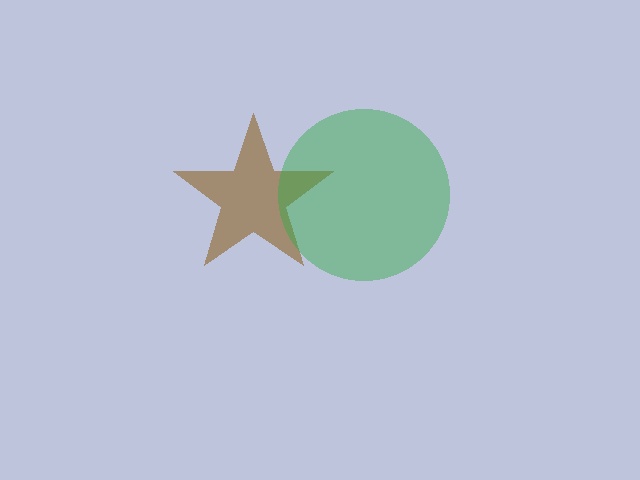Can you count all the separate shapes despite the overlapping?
Yes, there are 2 separate shapes.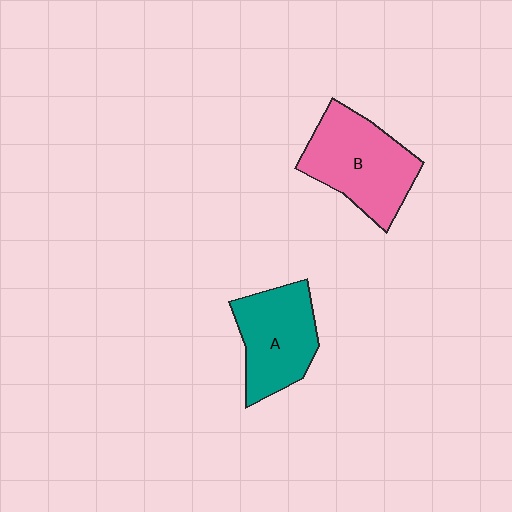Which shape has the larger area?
Shape B (pink).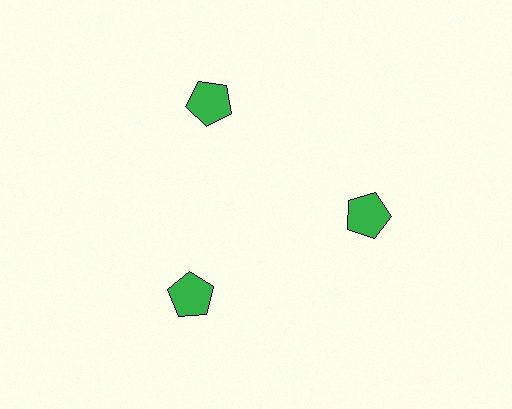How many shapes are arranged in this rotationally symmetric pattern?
There are 3 shapes, arranged in 3 groups of 1.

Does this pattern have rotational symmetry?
Yes, this pattern has 3-fold rotational symmetry. It looks the same after rotating 120 degrees around the center.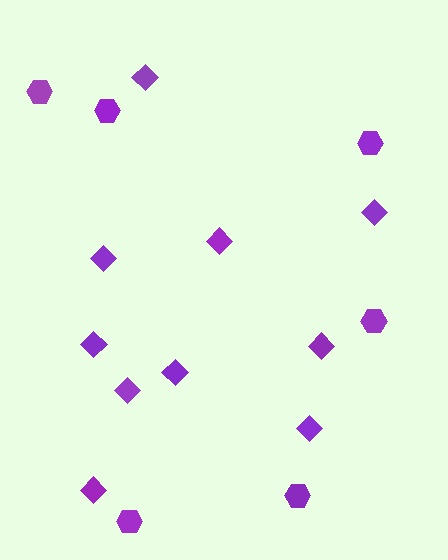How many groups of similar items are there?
There are 2 groups: one group of hexagons (6) and one group of diamonds (10).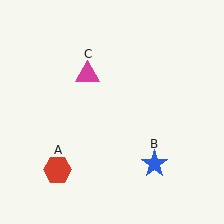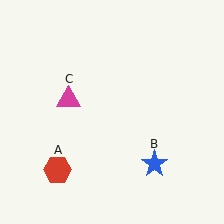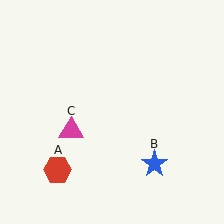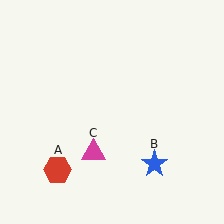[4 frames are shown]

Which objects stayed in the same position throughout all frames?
Red hexagon (object A) and blue star (object B) remained stationary.